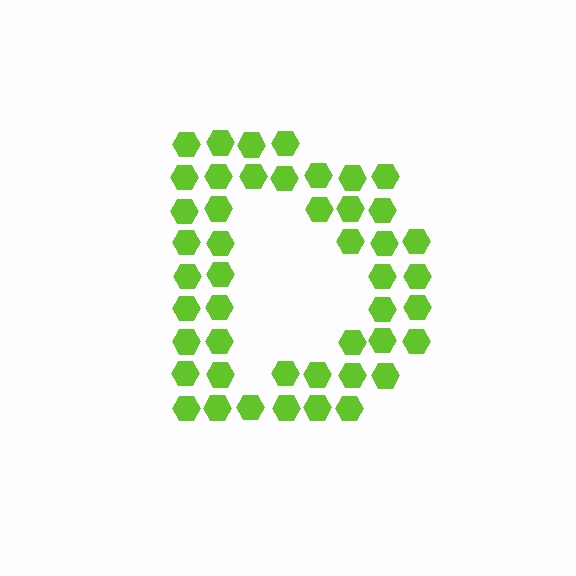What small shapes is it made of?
It is made of small hexagons.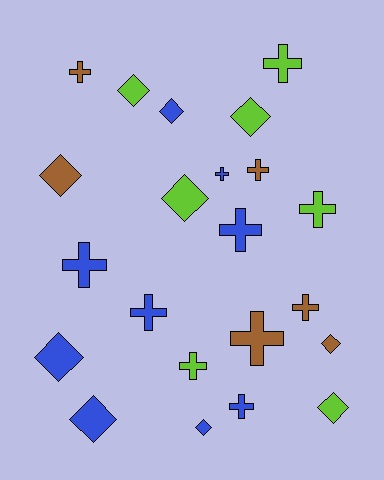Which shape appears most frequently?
Cross, with 12 objects.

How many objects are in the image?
There are 22 objects.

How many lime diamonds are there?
There are 4 lime diamonds.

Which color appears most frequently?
Blue, with 9 objects.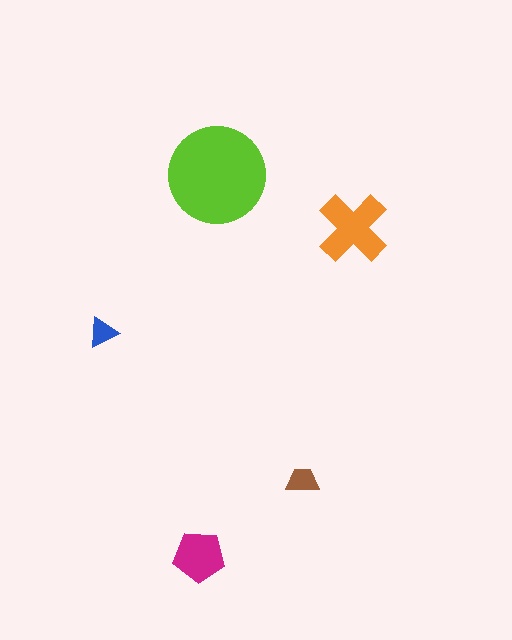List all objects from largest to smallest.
The lime circle, the orange cross, the magenta pentagon, the brown trapezoid, the blue triangle.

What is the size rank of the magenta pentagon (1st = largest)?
3rd.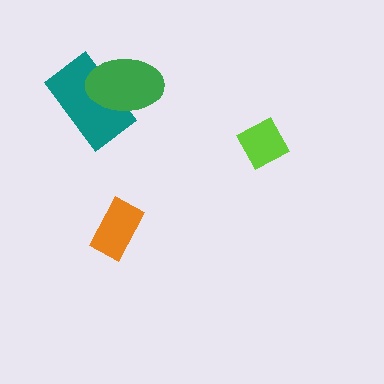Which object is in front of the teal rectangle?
The green ellipse is in front of the teal rectangle.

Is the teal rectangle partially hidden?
Yes, it is partially covered by another shape.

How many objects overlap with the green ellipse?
1 object overlaps with the green ellipse.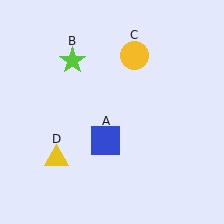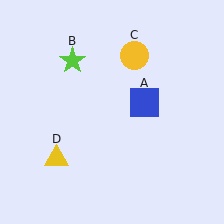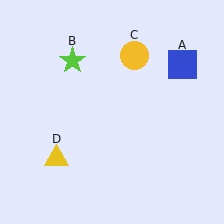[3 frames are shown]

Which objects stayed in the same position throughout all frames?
Lime star (object B) and yellow circle (object C) and yellow triangle (object D) remained stationary.